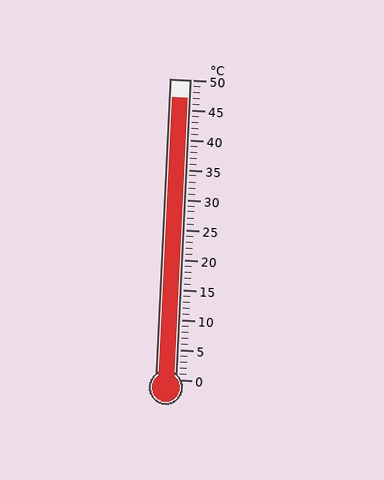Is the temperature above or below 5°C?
The temperature is above 5°C.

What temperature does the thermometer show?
The thermometer shows approximately 47°C.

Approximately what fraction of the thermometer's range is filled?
The thermometer is filled to approximately 95% of its range.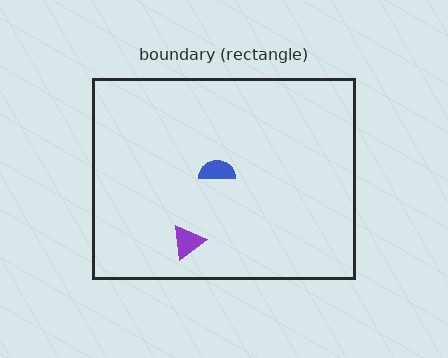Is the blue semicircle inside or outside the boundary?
Inside.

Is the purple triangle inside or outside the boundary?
Inside.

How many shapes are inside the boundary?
2 inside, 0 outside.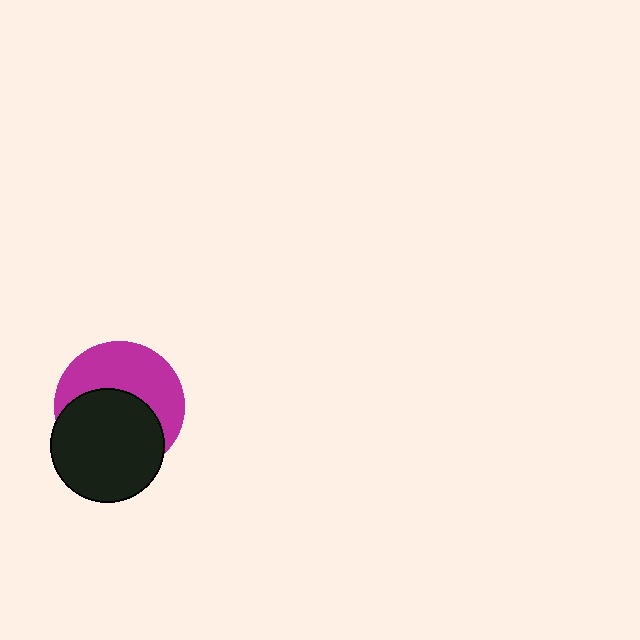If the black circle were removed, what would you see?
You would see the complete magenta circle.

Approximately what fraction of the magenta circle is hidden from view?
Roughly 51% of the magenta circle is hidden behind the black circle.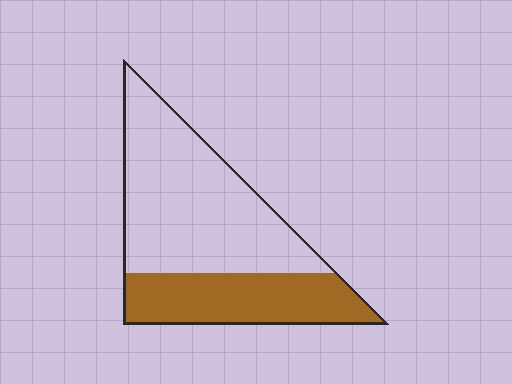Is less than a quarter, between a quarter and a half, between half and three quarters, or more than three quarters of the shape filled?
Between a quarter and a half.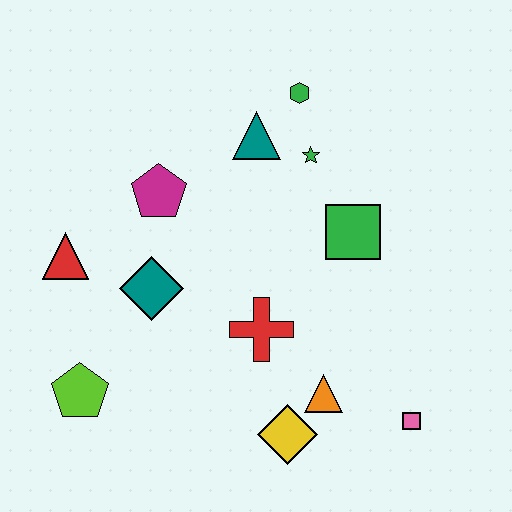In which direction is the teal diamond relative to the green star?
The teal diamond is to the left of the green star.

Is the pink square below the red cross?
Yes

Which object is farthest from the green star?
The lime pentagon is farthest from the green star.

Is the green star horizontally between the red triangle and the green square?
Yes